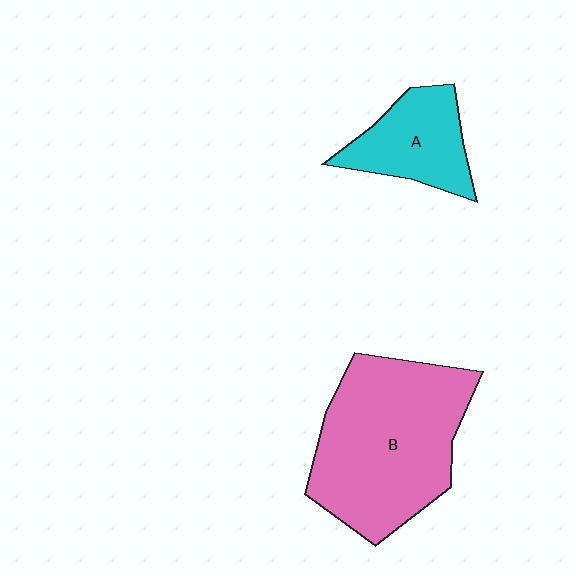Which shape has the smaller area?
Shape A (cyan).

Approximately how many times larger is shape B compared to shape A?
Approximately 2.3 times.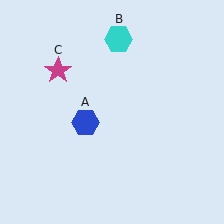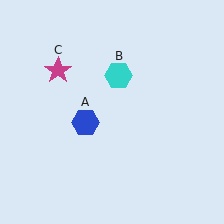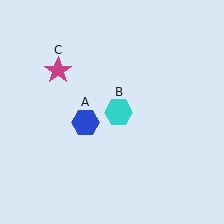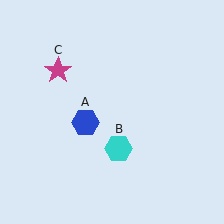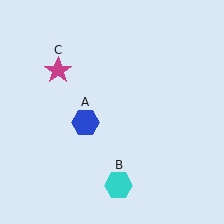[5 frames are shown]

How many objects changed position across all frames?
1 object changed position: cyan hexagon (object B).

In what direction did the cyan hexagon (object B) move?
The cyan hexagon (object B) moved down.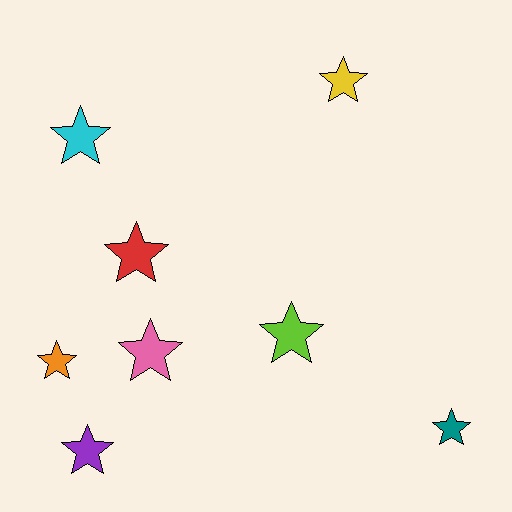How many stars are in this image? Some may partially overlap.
There are 8 stars.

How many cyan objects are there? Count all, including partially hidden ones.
There is 1 cyan object.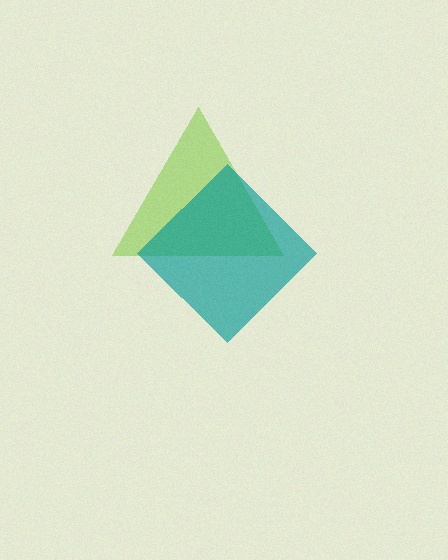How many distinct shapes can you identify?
There are 2 distinct shapes: a lime triangle, a teal diamond.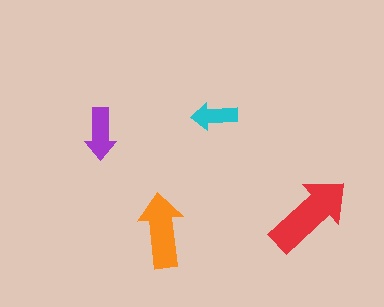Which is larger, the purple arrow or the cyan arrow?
The purple one.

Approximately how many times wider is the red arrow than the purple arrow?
About 1.5 times wider.